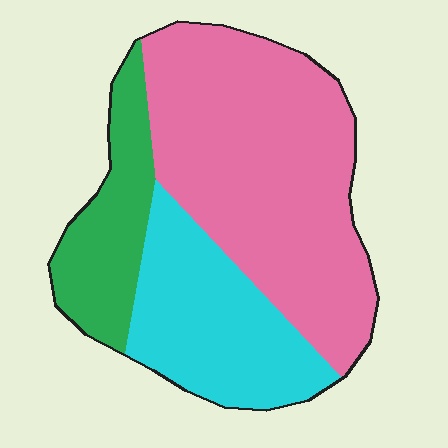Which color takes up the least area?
Green, at roughly 20%.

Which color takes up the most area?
Pink, at roughly 55%.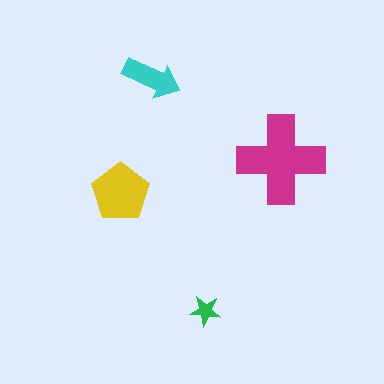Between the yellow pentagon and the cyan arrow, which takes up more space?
The yellow pentagon.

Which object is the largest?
The magenta cross.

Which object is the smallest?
The green star.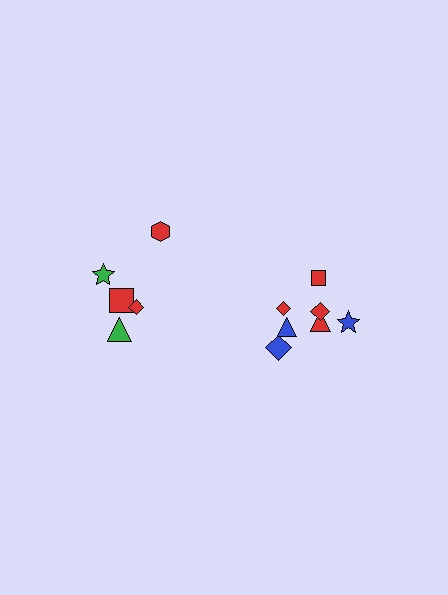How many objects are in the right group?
There are 7 objects.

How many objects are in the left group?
There are 5 objects.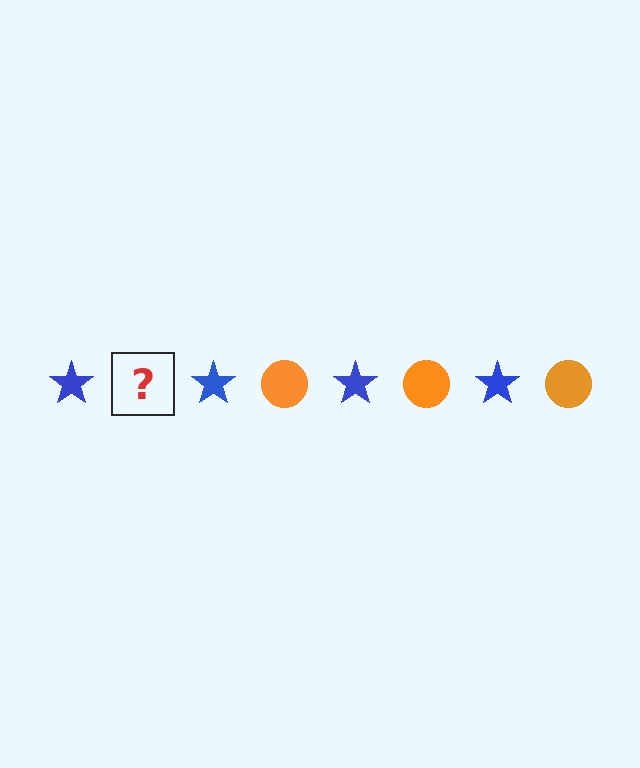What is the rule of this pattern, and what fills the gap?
The rule is that the pattern alternates between blue star and orange circle. The gap should be filled with an orange circle.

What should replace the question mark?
The question mark should be replaced with an orange circle.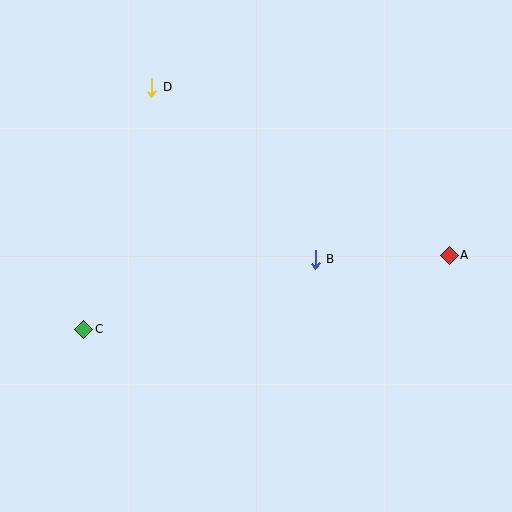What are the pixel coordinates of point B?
Point B is at (315, 259).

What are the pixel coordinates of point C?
Point C is at (84, 329).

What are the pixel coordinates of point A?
Point A is at (449, 255).